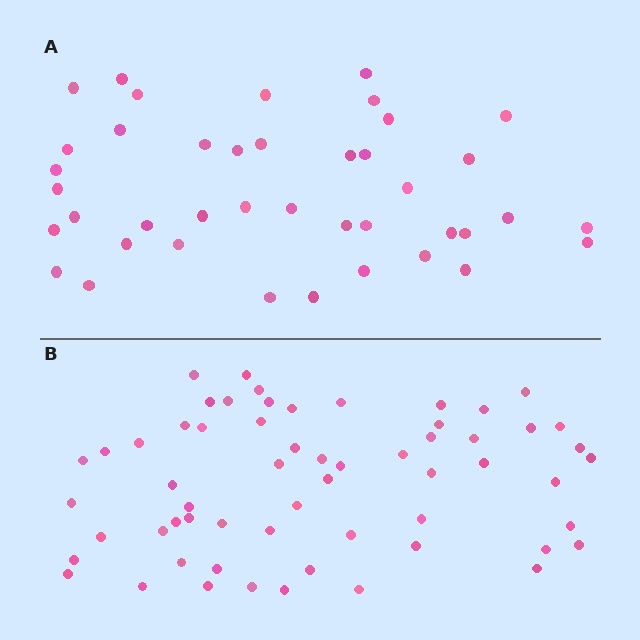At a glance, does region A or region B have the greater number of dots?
Region B (the bottom region) has more dots.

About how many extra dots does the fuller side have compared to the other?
Region B has approximately 20 more dots than region A.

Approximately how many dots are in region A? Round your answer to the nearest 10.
About 40 dots. (The exact count is 41, which rounds to 40.)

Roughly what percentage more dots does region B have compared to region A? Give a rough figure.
About 45% more.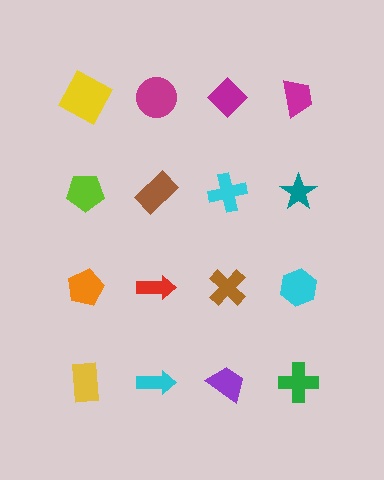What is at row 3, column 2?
A red arrow.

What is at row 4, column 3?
A purple trapezoid.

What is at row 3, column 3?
A brown cross.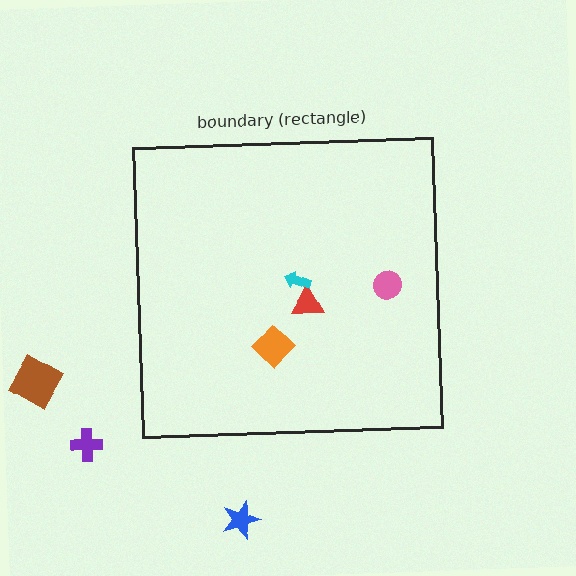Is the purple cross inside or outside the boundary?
Outside.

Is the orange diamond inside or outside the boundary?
Inside.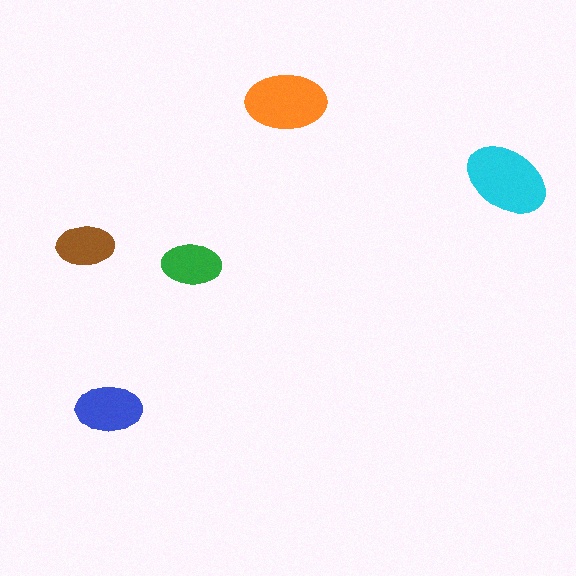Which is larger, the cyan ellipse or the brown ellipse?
The cyan one.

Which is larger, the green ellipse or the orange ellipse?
The orange one.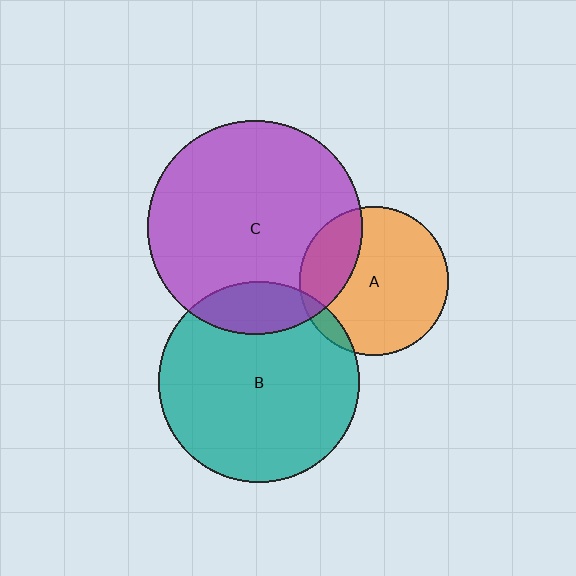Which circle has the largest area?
Circle C (purple).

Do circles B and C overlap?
Yes.